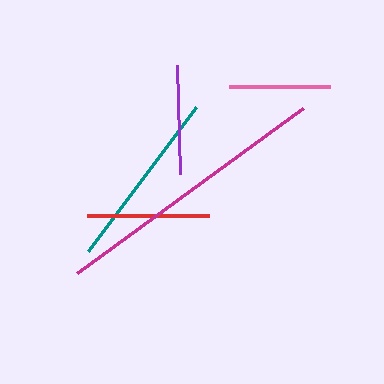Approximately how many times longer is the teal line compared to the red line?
The teal line is approximately 1.5 times the length of the red line.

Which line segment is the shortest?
The pink line is the shortest at approximately 102 pixels.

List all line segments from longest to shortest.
From longest to shortest: magenta, teal, red, purple, pink.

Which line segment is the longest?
The magenta line is the longest at approximately 280 pixels.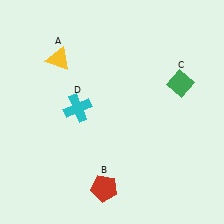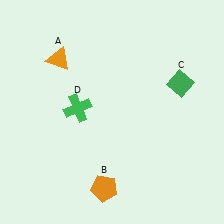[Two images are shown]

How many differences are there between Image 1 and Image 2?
There are 3 differences between the two images.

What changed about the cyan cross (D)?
In Image 1, D is cyan. In Image 2, it changed to green.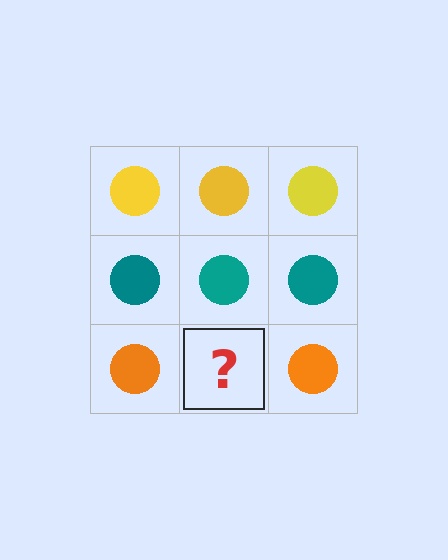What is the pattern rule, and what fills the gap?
The rule is that each row has a consistent color. The gap should be filled with an orange circle.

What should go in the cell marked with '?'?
The missing cell should contain an orange circle.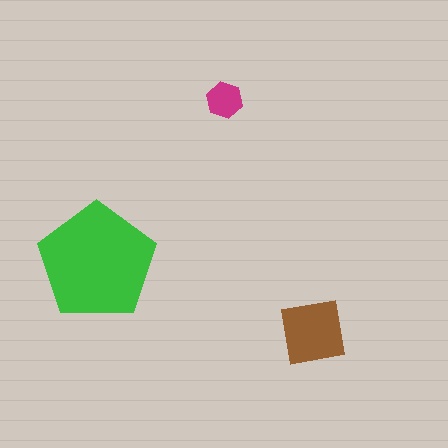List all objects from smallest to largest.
The magenta hexagon, the brown square, the green pentagon.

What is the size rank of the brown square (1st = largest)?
2nd.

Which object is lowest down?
The brown square is bottommost.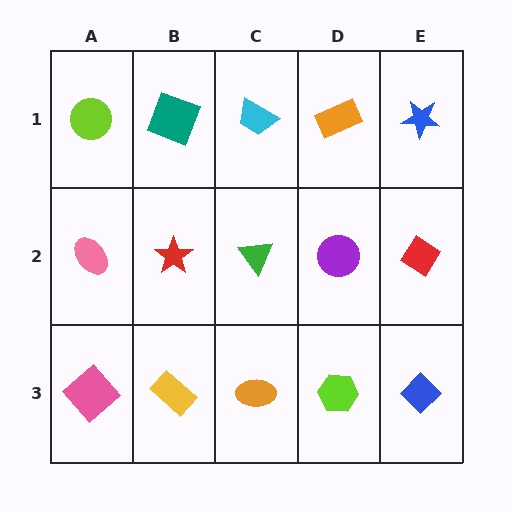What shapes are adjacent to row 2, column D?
An orange rectangle (row 1, column D), a lime hexagon (row 3, column D), a green triangle (row 2, column C), a red diamond (row 2, column E).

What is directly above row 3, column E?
A red diamond.